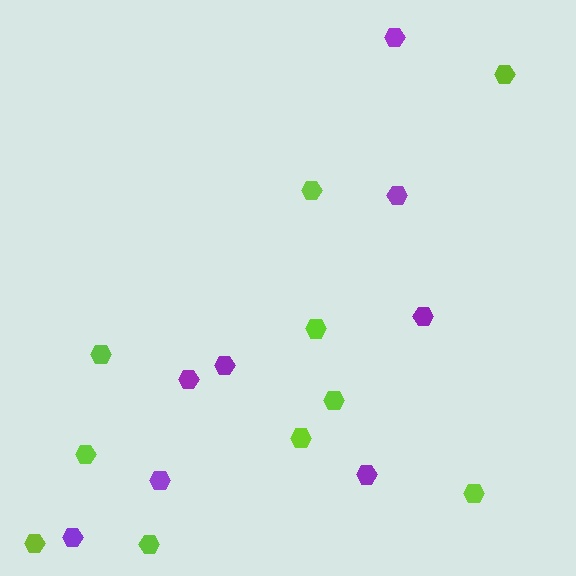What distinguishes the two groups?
There are 2 groups: one group of lime hexagons (10) and one group of purple hexagons (8).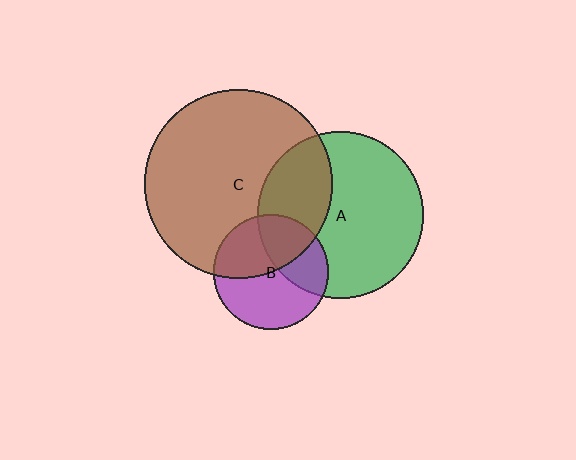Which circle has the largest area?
Circle C (brown).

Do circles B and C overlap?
Yes.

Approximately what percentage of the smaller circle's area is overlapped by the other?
Approximately 45%.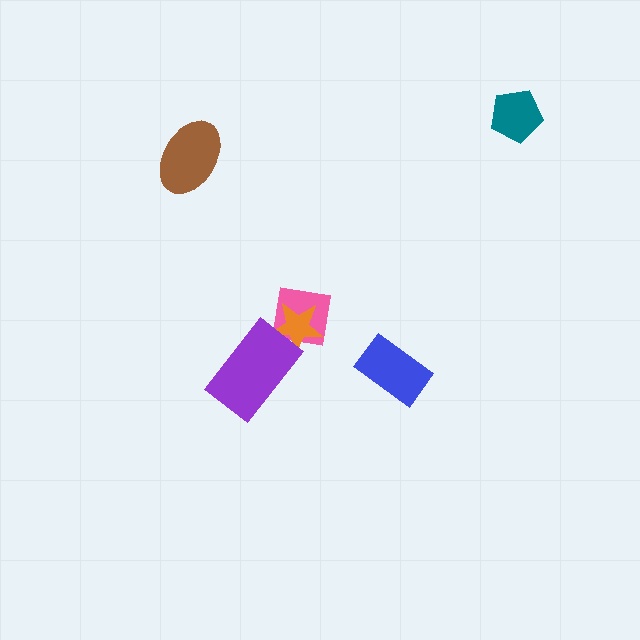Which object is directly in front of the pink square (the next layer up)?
The orange star is directly in front of the pink square.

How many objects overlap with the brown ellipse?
0 objects overlap with the brown ellipse.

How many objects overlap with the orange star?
2 objects overlap with the orange star.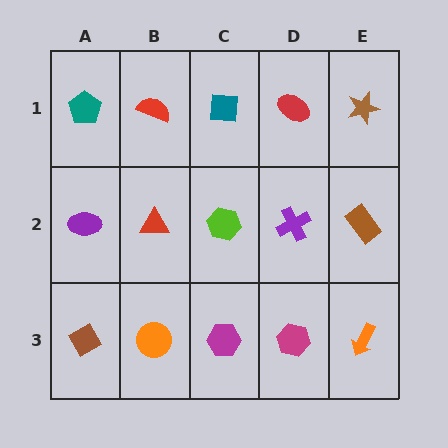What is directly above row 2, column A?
A teal pentagon.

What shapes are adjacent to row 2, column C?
A teal square (row 1, column C), a magenta hexagon (row 3, column C), a red triangle (row 2, column B), a purple cross (row 2, column D).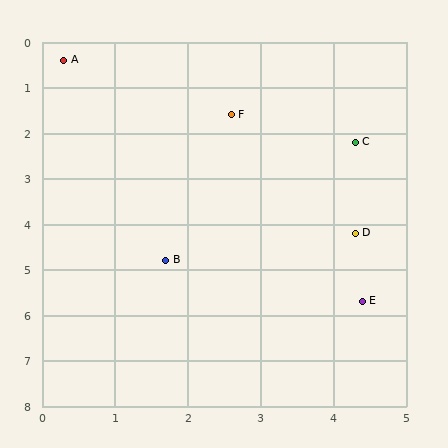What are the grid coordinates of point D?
Point D is at approximately (4.3, 4.2).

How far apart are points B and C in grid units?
Points B and C are about 3.7 grid units apart.